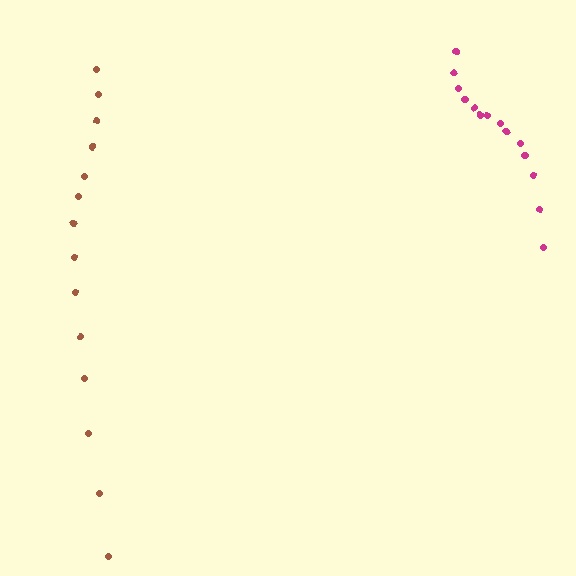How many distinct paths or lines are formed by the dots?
There are 2 distinct paths.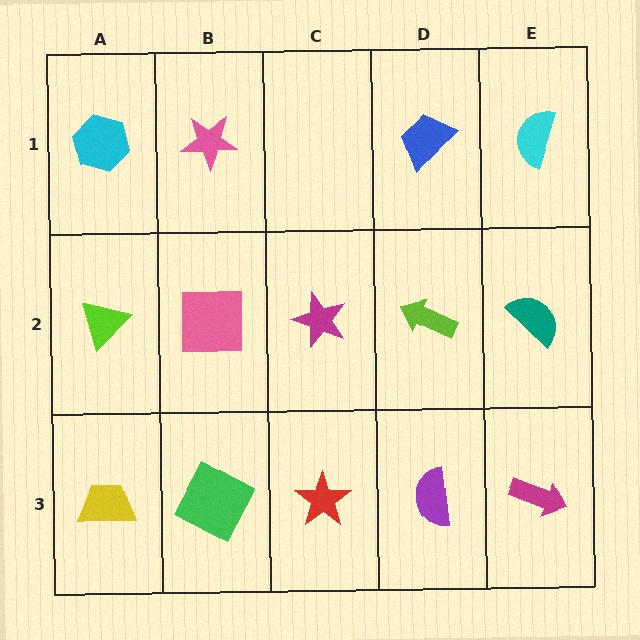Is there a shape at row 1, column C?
No, that cell is empty.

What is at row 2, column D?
A lime arrow.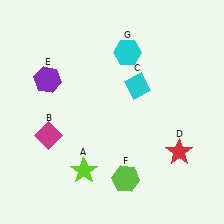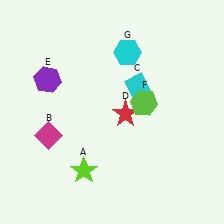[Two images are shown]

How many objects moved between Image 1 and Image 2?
2 objects moved between the two images.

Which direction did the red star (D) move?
The red star (D) moved left.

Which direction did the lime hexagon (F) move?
The lime hexagon (F) moved up.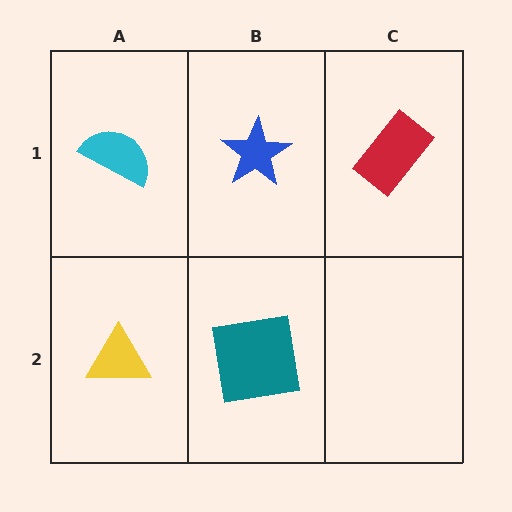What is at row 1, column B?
A blue star.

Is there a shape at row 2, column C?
No, that cell is empty.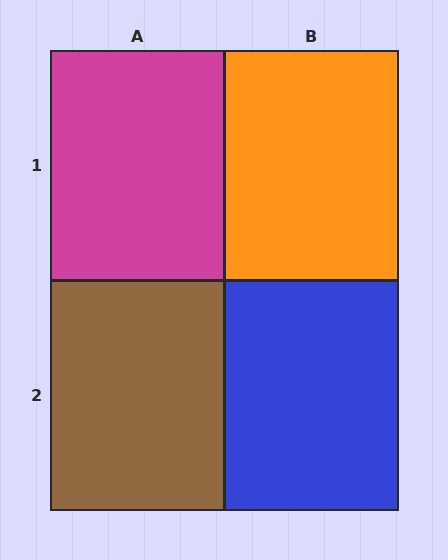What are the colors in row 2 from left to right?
Brown, blue.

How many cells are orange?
1 cell is orange.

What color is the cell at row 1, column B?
Orange.